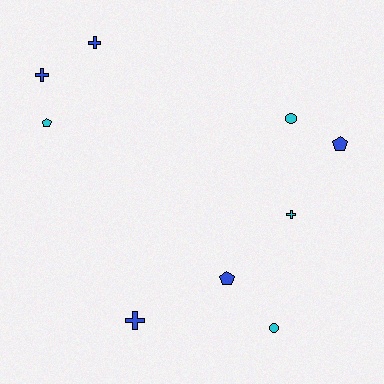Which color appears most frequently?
Blue, with 5 objects.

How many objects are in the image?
There are 9 objects.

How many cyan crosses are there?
There is 1 cyan cross.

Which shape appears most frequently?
Cross, with 4 objects.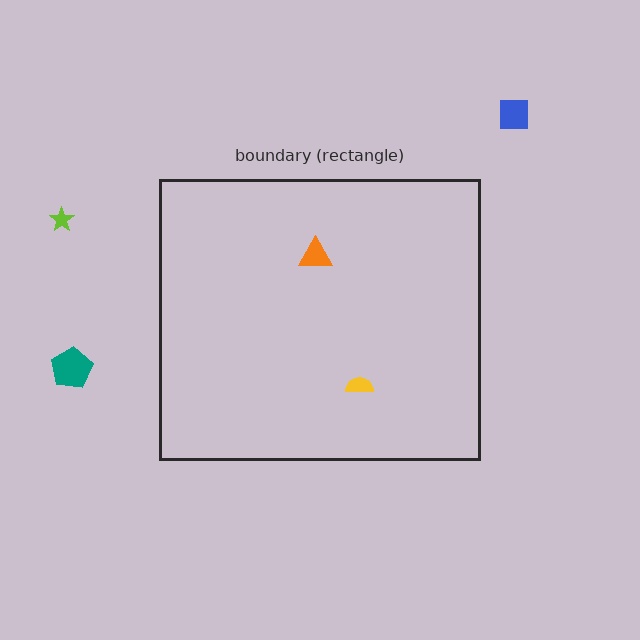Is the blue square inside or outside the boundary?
Outside.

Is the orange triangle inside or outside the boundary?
Inside.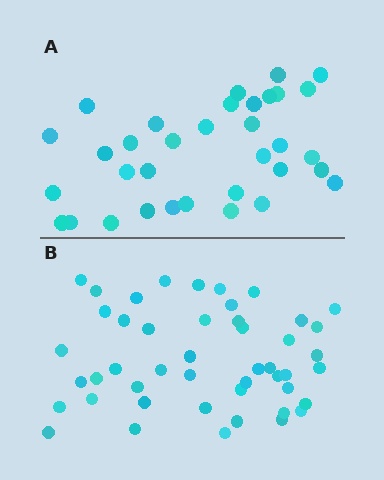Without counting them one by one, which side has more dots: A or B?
Region B (the bottom region) has more dots.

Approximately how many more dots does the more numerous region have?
Region B has approximately 15 more dots than region A.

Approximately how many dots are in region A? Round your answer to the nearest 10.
About 30 dots. (The exact count is 34, which rounds to 30.)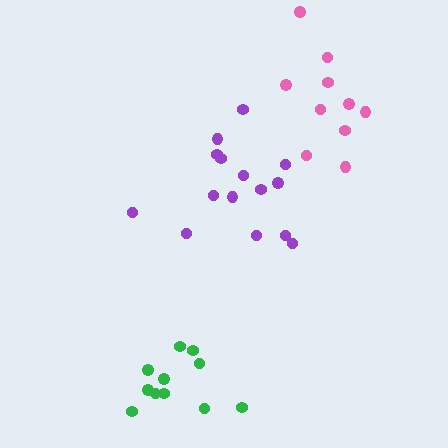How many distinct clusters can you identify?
There are 3 distinct clusters.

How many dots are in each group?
Group 1: 10 dots, Group 2: 15 dots, Group 3: 11 dots (36 total).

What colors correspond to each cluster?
The clusters are colored: pink, purple, green.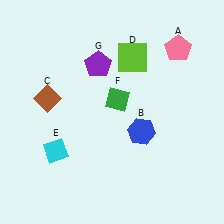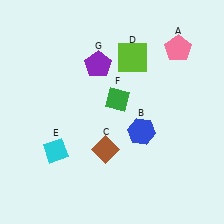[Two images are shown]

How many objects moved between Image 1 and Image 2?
1 object moved between the two images.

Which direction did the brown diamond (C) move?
The brown diamond (C) moved right.